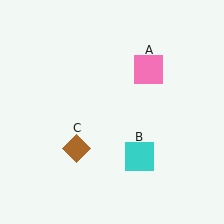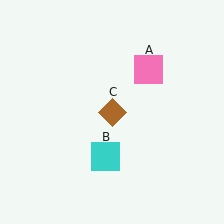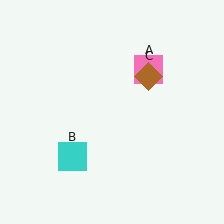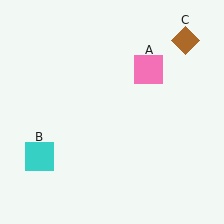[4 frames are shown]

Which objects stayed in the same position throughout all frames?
Pink square (object A) remained stationary.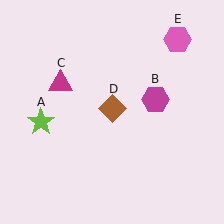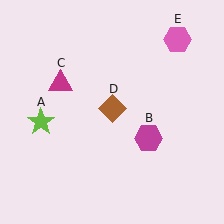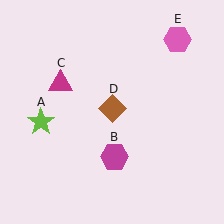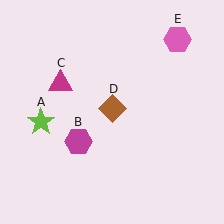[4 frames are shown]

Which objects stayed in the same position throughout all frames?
Lime star (object A) and magenta triangle (object C) and brown diamond (object D) and pink hexagon (object E) remained stationary.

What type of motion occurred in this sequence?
The magenta hexagon (object B) rotated clockwise around the center of the scene.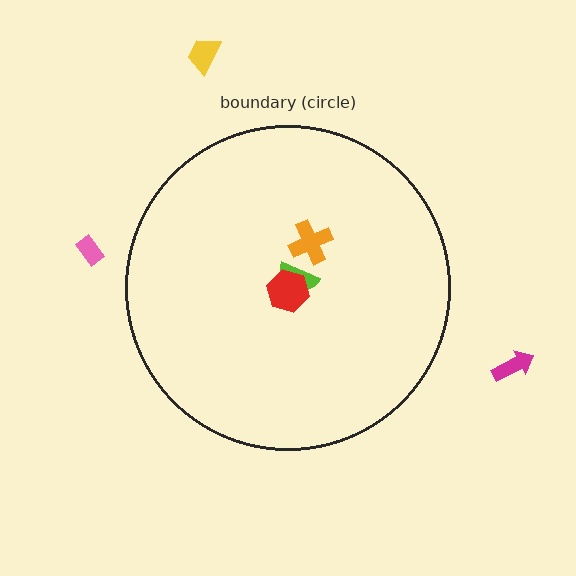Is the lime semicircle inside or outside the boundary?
Inside.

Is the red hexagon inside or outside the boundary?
Inside.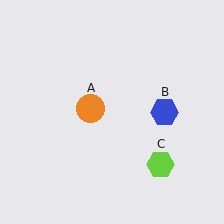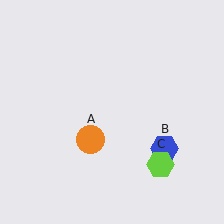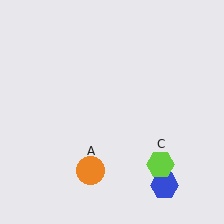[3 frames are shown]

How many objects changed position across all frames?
2 objects changed position: orange circle (object A), blue hexagon (object B).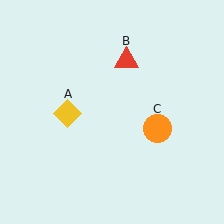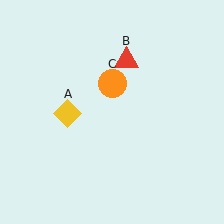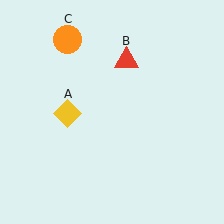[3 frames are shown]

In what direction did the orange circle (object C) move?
The orange circle (object C) moved up and to the left.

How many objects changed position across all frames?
1 object changed position: orange circle (object C).